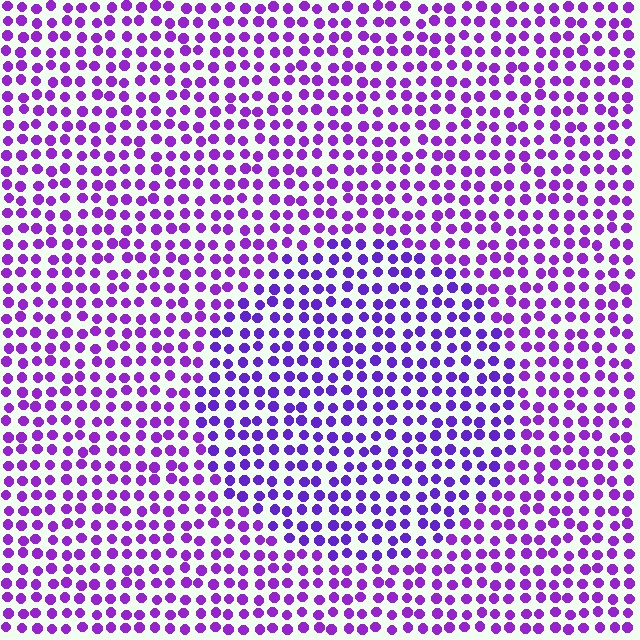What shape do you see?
I see a circle.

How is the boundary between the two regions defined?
The boundary is defined purely by a slight shift in hue (about 19 degrees). Spacing, size, and orientation are identical on both sides.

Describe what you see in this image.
The image is filled with small purple elements in a uniform arrangement. A circle-shaped region is visible where the elements are tinted to a slightly different hue, forming a subtle color boundary.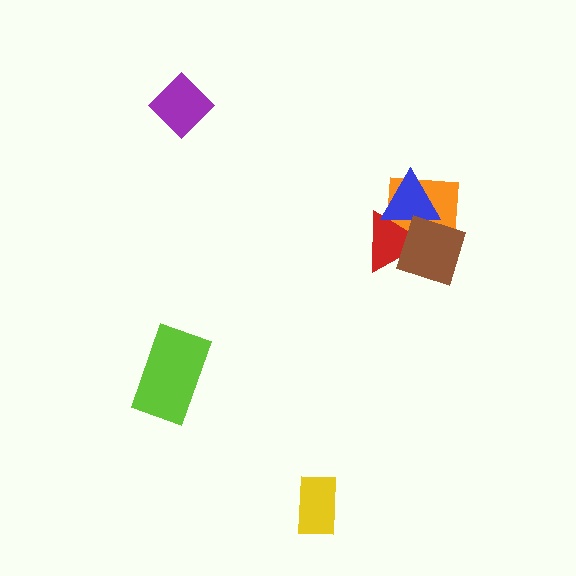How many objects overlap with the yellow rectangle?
0 objects overlap with the yellow rectangle.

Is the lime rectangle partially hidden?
No, no other shape covers it.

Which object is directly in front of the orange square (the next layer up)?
The red triangle is directly in front of the orange square.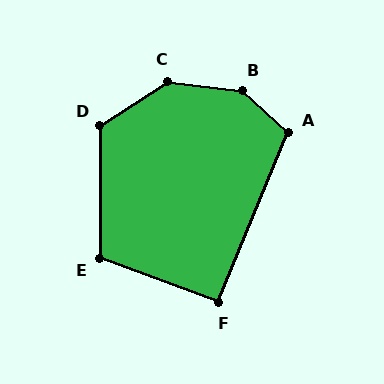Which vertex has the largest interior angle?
B, at approximately 144 degrees.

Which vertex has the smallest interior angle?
F, at approximately 92 degrees.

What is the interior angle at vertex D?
Approximately 123 degrees (obtuse).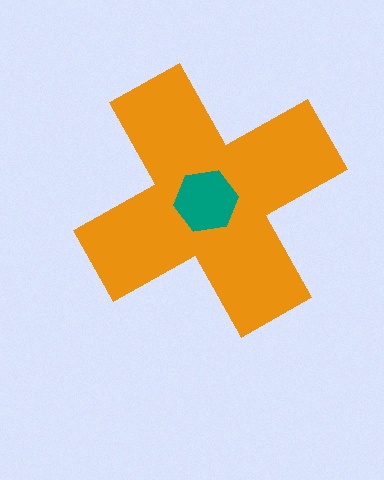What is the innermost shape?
The teal hexagon.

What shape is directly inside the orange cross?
The teal hexagon.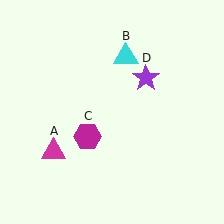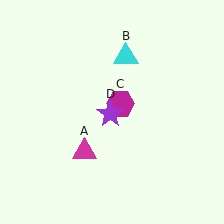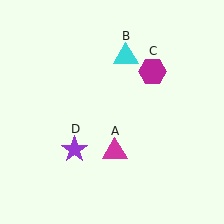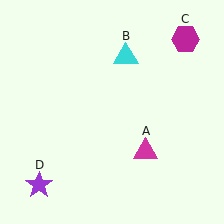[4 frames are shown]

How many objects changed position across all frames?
3 objects changed position: magenta triangle (object A), magenta hexagon (object C), purple star (object D).